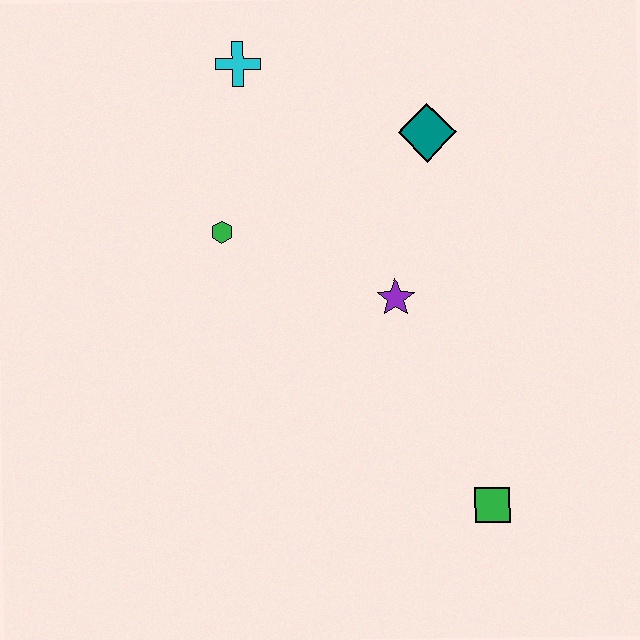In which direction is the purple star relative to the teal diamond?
The purple star is below the teal diamond.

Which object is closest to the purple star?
The teal diamond is closest to the purple star.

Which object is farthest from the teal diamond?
The green square is farthest from the teal diamond.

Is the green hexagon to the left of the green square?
Yes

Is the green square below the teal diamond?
Yes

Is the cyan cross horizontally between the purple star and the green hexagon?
Yes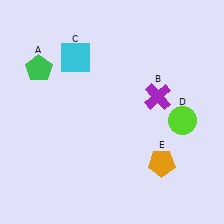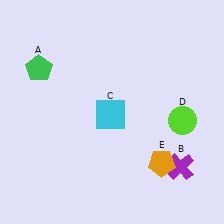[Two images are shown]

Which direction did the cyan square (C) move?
The cyan square (C) moved down.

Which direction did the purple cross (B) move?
The purple cross (B) moved down.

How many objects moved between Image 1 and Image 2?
2 objects moved between the two images.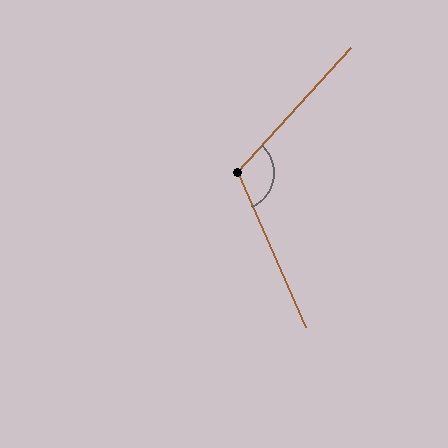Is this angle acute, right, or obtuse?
It is obtuse.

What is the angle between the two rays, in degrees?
Approximately 114 degrees.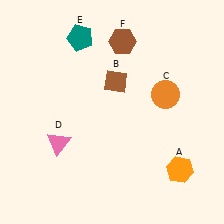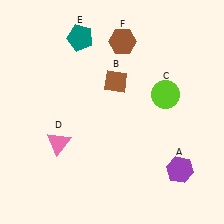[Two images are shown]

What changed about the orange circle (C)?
In Image 1, C is orange. In Image 2, it changed to lime.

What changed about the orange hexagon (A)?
In Image 1, A is orange. In Image 2, it changed to purple.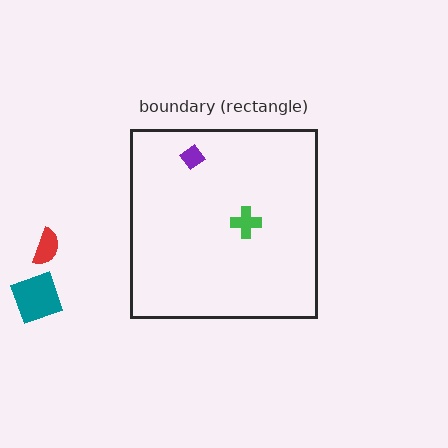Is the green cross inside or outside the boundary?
Inside.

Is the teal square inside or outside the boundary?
Outside.